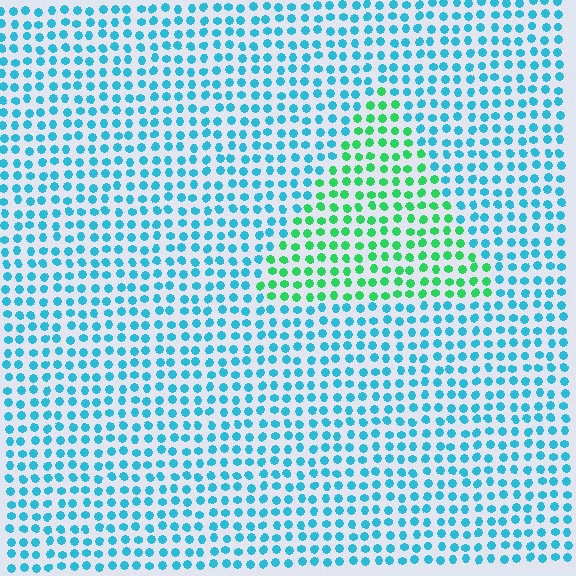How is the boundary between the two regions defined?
The boundary is defined purely by a slight shift in hue (about 51 degrees). Spacing, size, and orientation are identical on both sides.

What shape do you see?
I see a triangle.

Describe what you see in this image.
The image is filled with small cyan elements in a uniform arrangement. A triangle-shaped region is visible where the elements are tinted to a slightly different hue, forming a subtle color boundary.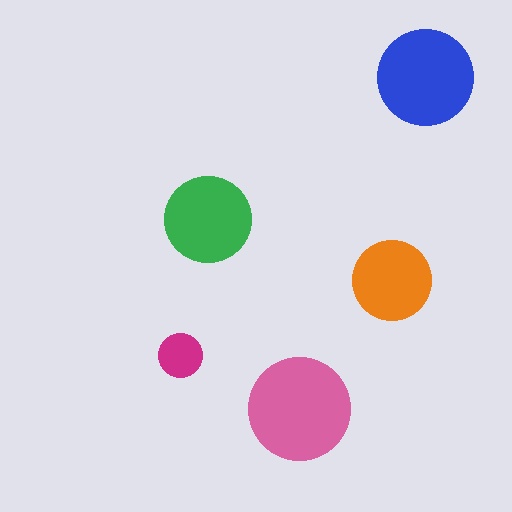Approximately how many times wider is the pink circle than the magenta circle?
About 2.5 times wider.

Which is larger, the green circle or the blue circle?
The blue one.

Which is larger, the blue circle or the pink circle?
The pink one.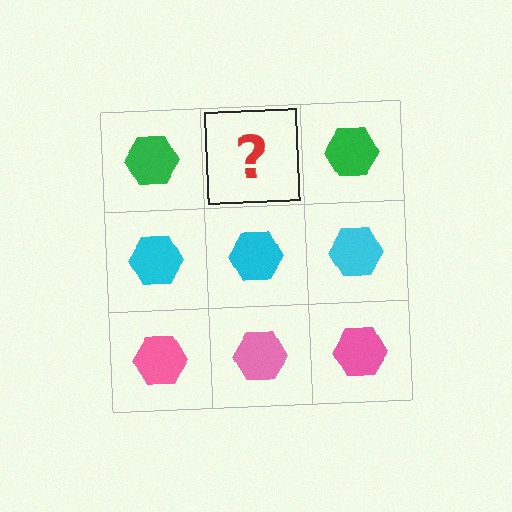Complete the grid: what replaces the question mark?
The question mark should be replaced with a green hexagon.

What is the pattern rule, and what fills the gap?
The rule is that each row has a consistent color. The gap should be filled with a green hexagon.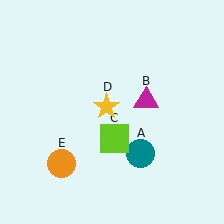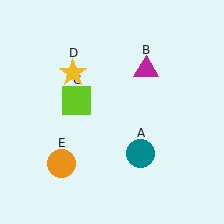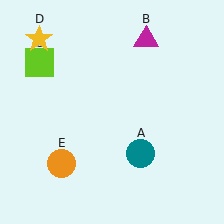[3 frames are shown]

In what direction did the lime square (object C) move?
The lime square (object C) moved up and to the left.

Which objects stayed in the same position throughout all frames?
Teal circle (object A) and orange circle (object E) remained stationary.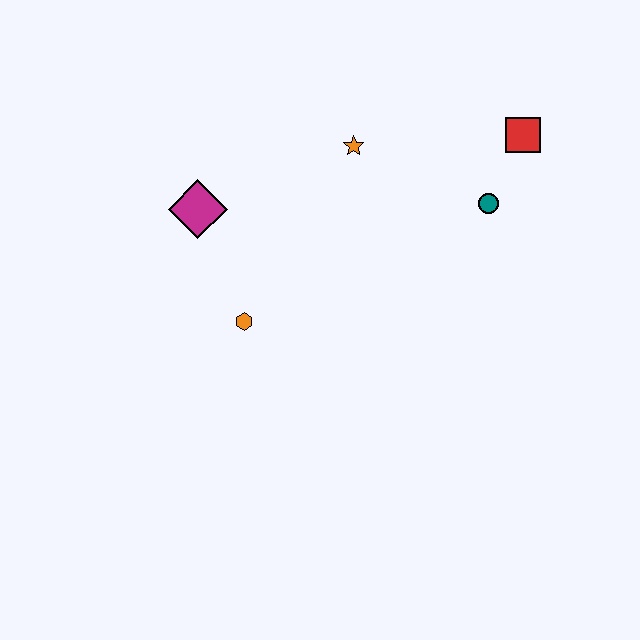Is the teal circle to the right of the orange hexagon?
Yes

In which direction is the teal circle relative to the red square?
The teal circle is below the red square.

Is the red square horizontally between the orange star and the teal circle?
No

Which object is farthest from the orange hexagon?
The red square is farthest from the orange hexagon.